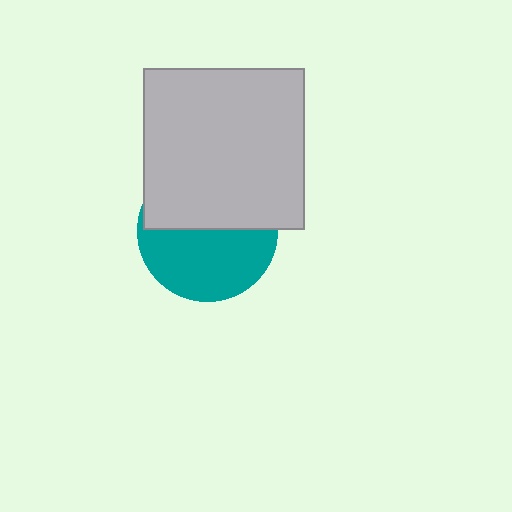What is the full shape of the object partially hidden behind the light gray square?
The partially hidden object is a teal circle.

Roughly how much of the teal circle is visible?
About half of it is visible (roughly 52%).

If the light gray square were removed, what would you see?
You would see the complete teal circle.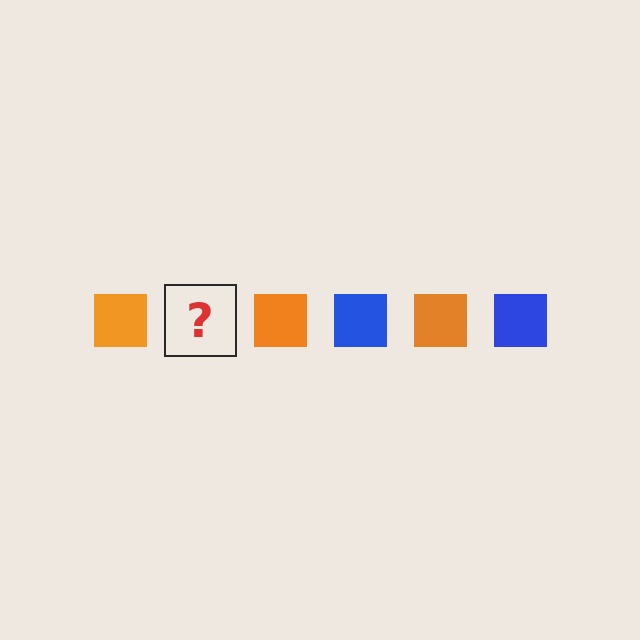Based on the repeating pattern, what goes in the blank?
The blank should be a blue square.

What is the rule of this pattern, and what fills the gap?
The rule is that the pattern cycles through orange, blue squares. The gap should be filled with a blue square.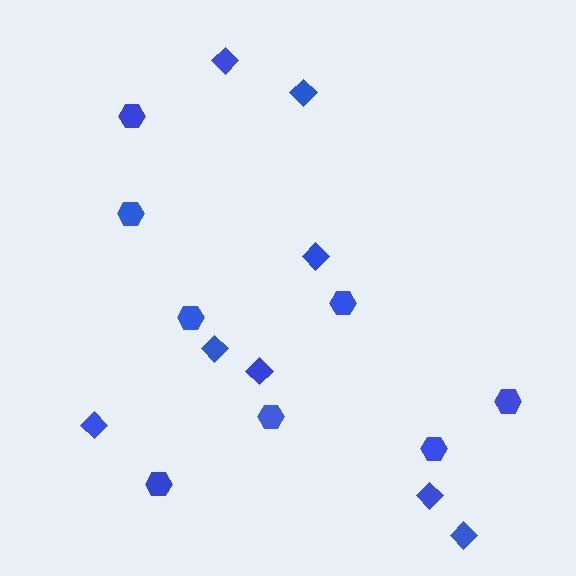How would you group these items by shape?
There are 2 groups: one group of hexagons (8) and one group of diamonds (8).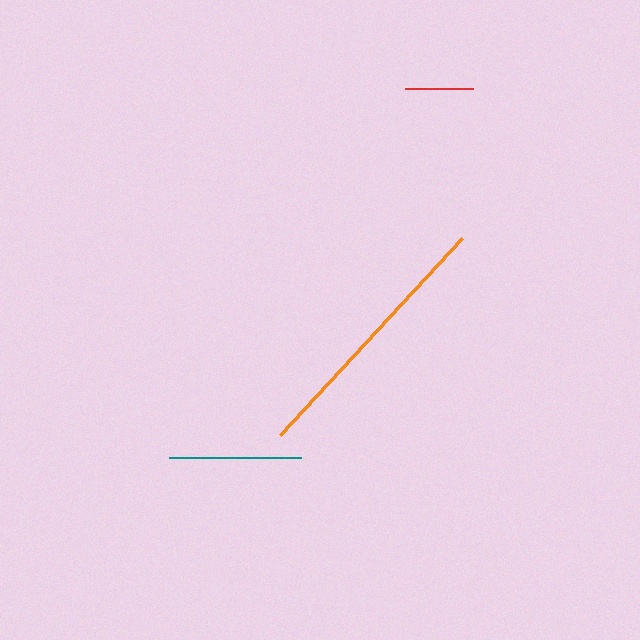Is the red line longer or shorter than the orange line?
The orange line is longer than the red line.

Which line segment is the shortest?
The red line is the shortest at approximately 68 pixels.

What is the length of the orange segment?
The orange segment is approximately 268 pixels long.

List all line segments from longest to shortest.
From longest to shortest: orange, teal, red.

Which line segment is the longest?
The orange line is the longest at approximately 268 pixels.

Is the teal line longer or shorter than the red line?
The teal line is longer than the red line.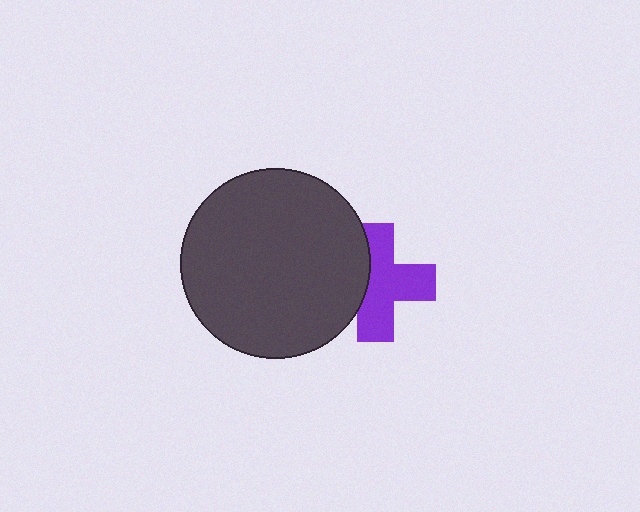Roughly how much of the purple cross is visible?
Most of it is visible (roughly 67%).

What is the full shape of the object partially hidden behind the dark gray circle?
The partially hidden object is a purple cross.